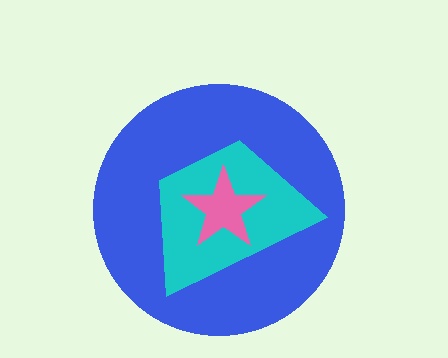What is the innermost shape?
The pink star.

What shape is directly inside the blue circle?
The cyan trapezoid.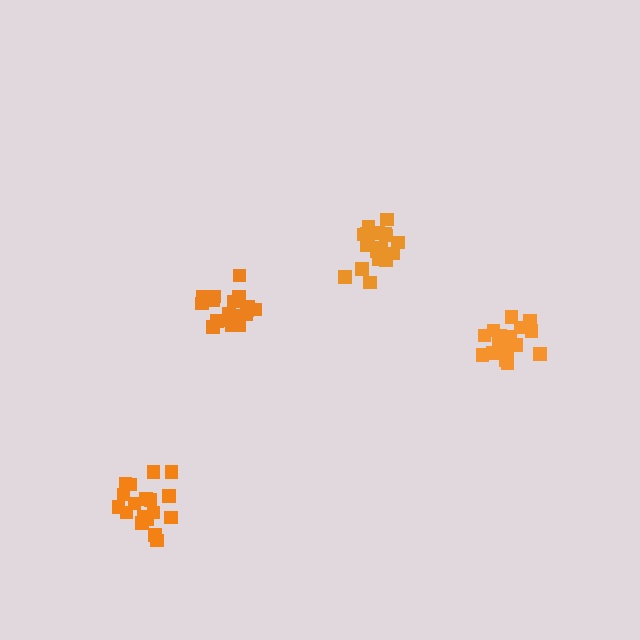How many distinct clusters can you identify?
There are 4 distinct clusters.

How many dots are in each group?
Group 1: 20 dots, Group 2: 18 dots, Group 3: 19 dots, Group 4: 19 dots (76 total).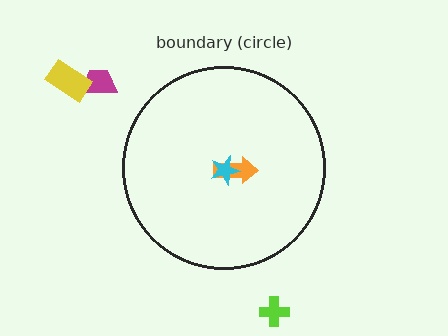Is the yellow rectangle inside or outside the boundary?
Outside.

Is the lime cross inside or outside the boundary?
Outside.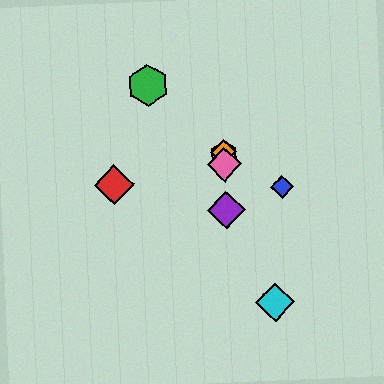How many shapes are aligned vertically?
4 shapes (the yellow hexagon, the purple diamond, the orange diamond, the pink diamond) are aligned vertically.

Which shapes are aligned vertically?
The yellow hexagon, the purple diamond, the orange diamond, the pink diamond are aligned vertically.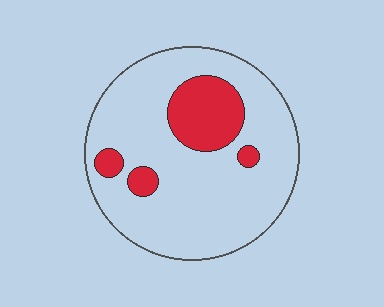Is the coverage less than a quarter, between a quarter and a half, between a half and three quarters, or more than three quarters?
Less than a quarter.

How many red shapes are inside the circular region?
4.